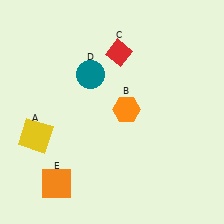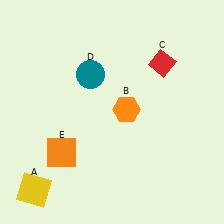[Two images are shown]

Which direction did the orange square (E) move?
The orange square (E) moved up.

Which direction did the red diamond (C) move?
The red diamond (C) moved right.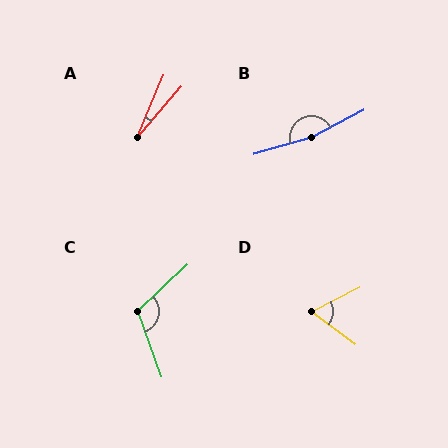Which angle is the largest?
B, at approximately 168 degrees.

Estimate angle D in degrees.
Approximately 64 degrees.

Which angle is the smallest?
A, at approximately 18 degrees.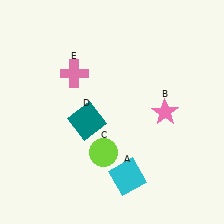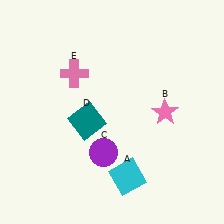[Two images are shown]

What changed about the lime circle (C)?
In Image 1, C is lime. In Image 2, it changed to purple.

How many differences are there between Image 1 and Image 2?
There is 1 difference between the two images.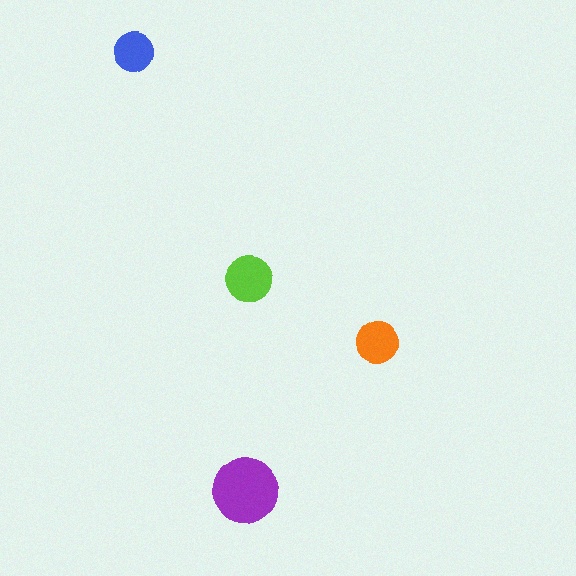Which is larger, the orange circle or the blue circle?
The orange one.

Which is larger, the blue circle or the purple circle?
The purple one.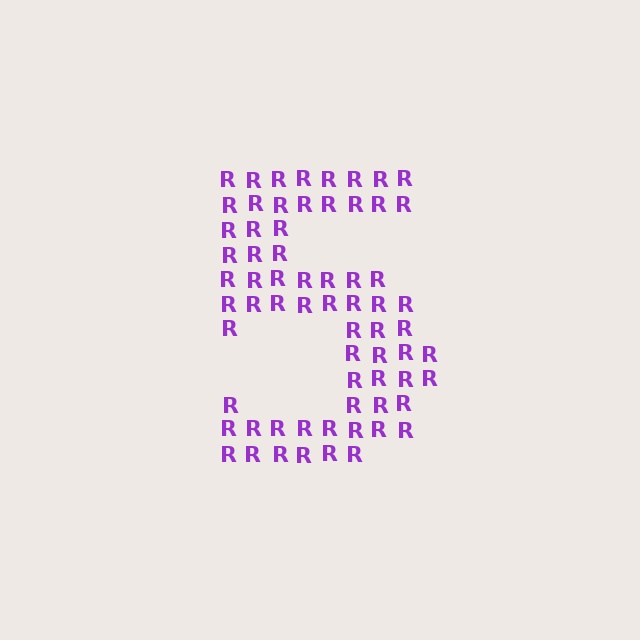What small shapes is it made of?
It is made of small letter R's.